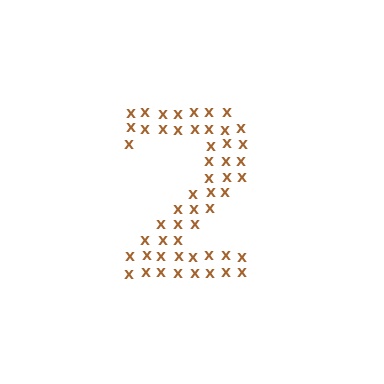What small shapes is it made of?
It is made of small letter X's.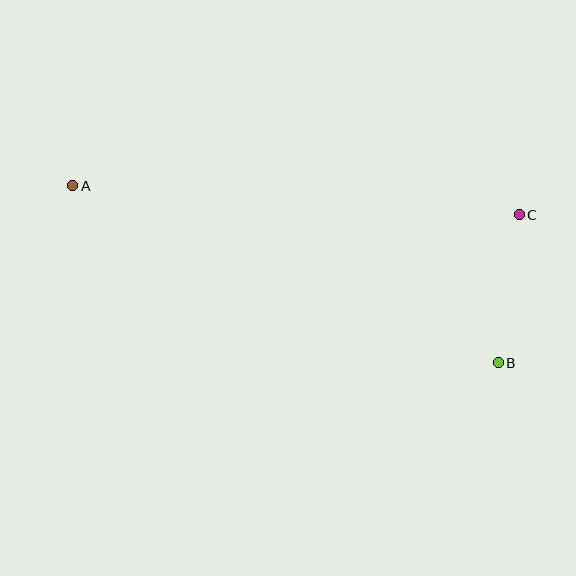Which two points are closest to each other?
Points B and C are closest to each other.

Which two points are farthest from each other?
Points A and B are farthest from each other.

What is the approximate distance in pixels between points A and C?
The distance between A and C is approximately 448 pixels.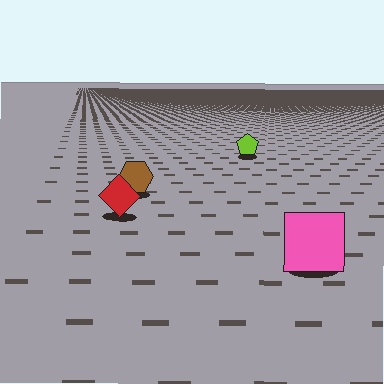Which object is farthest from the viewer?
The lime pentagon is farthest from the viewer. It appears smaller and the ground texture around it is denser.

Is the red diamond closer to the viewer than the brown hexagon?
Yes. The red diamond is closer — you can tell from the texture gradient: the ground texture is coarser near it.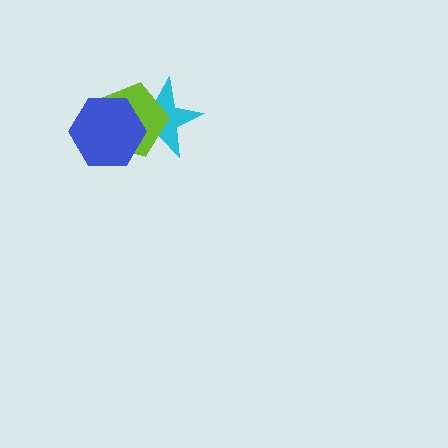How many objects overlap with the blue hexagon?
2 objects overlap with the blue hexagon.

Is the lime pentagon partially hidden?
Yes, it is partially covered by another shape.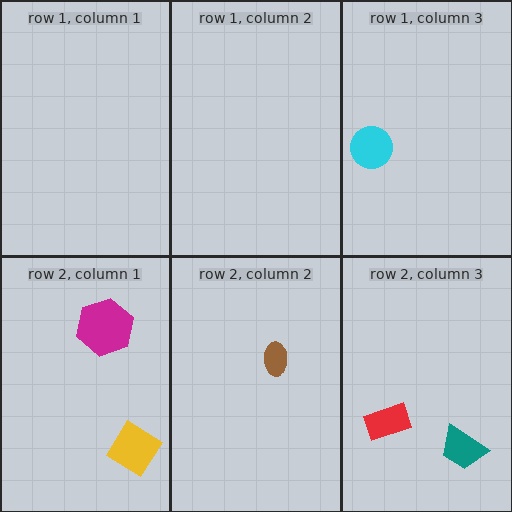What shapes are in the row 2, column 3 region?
The teal trapezoid, the red rectangle.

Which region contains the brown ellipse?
The row 2, column 2 region.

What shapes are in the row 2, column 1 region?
The yellow diamond, the magenta hexagon.